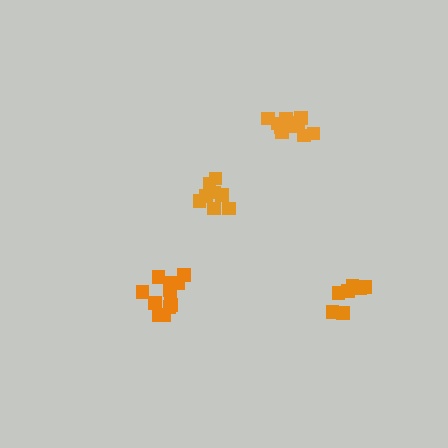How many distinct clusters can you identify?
There are 4 distinct clusters.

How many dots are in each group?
Group 1: 11 dots, Group 2: 7 dots, Group 3: 12 dots, Group 4: 8 dots (38 total).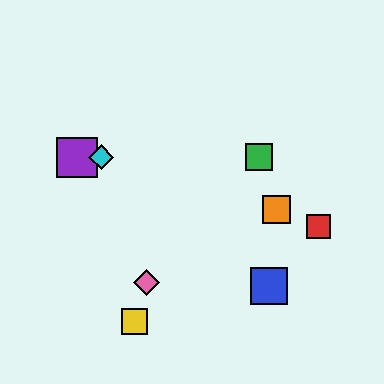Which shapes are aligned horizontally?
The green square, the purple square, the cyan diamond are aligned horizontally.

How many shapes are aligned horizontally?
3 shapes (the green square, the purple square, the cyan diamond) are aligned horizontally.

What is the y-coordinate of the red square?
The red square is at y≈227.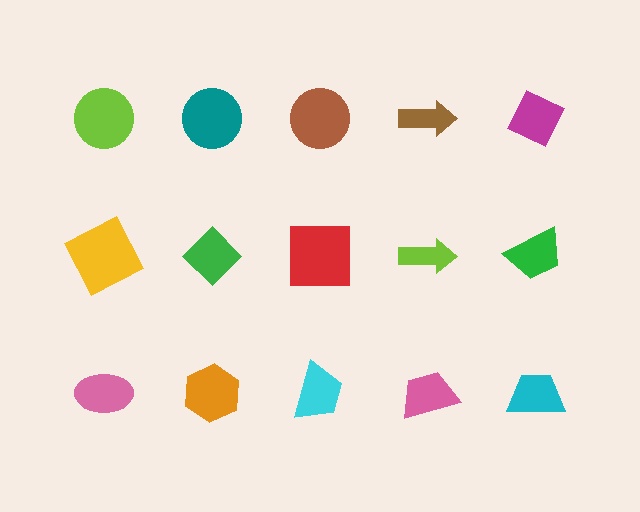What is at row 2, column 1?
A yellow square.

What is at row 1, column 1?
A lime circle.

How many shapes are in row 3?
5 shapes.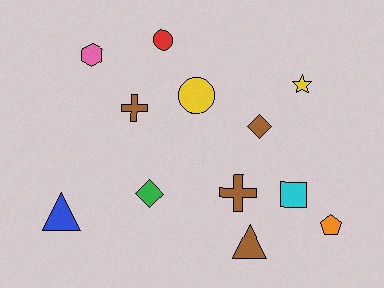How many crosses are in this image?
There are 2 crosses.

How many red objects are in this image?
There is 1 red object.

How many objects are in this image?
There are 12 objects.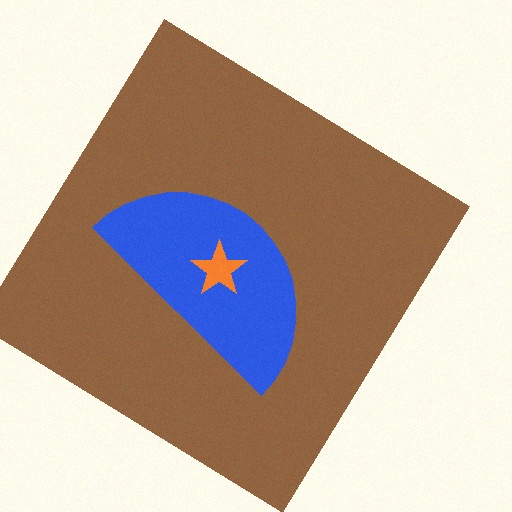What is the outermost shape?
The brown diamond.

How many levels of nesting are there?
3.